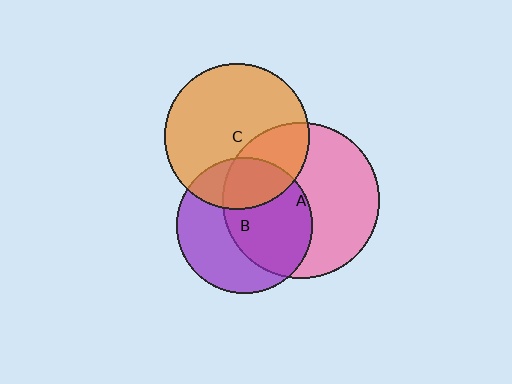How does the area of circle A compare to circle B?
Approximately 1.3 times.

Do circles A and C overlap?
Yes.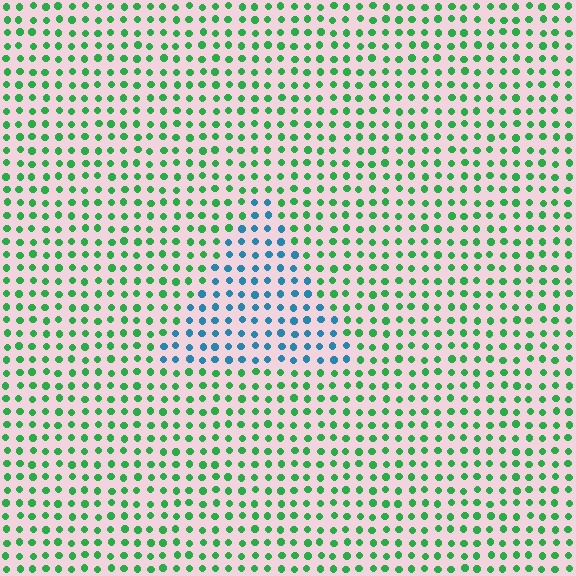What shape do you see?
I see a triangle.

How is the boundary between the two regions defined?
The boundary is defined purely by a slight shift in hue (about 64 degrees). Spacing, size, and orientation are identical on both sides.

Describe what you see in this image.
The image is filled with small green elements in a uniform arrangement. A triangle-shaped region is visible where the elements are tinted to a slightly different hue, forming a subtle color boundary.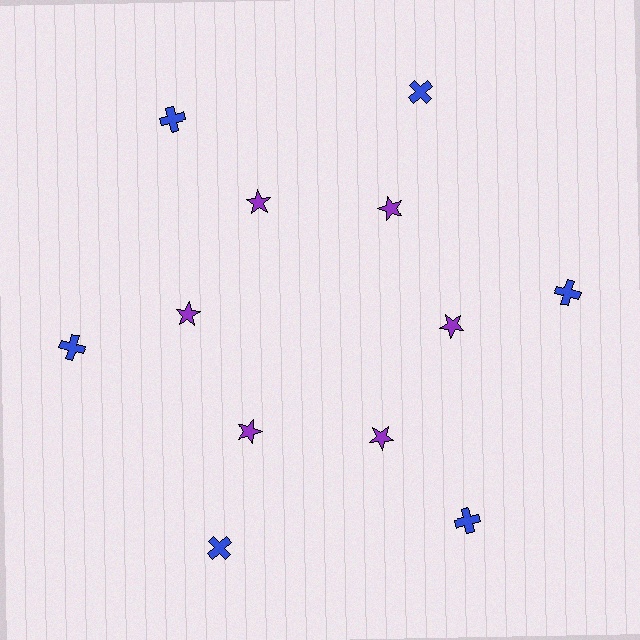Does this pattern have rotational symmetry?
Yes, this pattern has 6-fold rotational symmetry. It looks the same after rotating 60 degrees around the center.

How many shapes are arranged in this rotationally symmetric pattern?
There are 12 shapes, arranged in 6 groups of 2.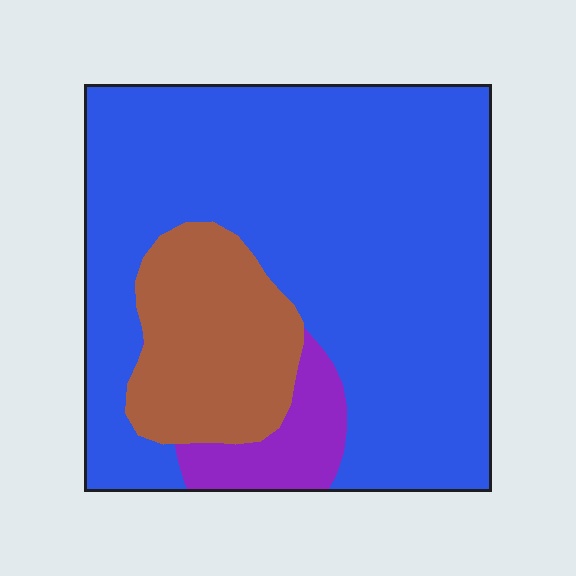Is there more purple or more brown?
Brown.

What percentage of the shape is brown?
Brown takes up about one fifth (1/5) of the shape.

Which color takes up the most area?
Blue, at roughly 75%.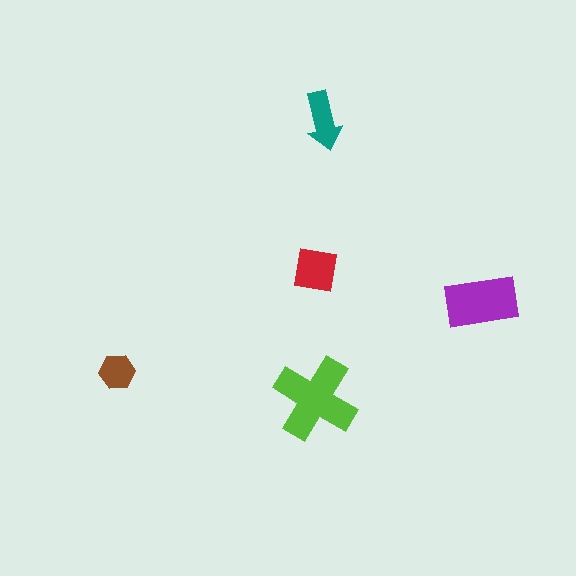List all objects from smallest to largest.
The brown hexagon, the teal arrow, the red square, the purple rectangle, the lime cross.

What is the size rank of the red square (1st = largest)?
3rd.